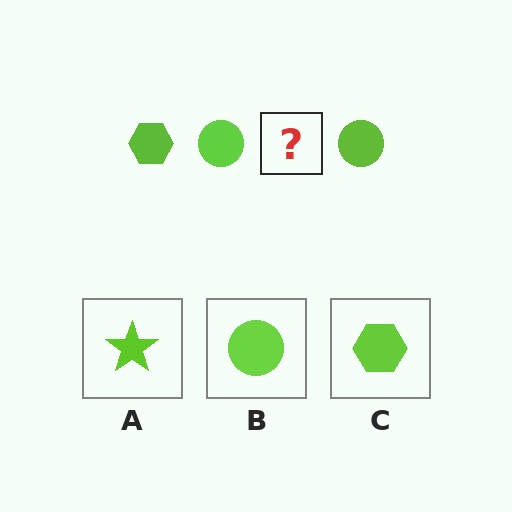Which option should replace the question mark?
Option C.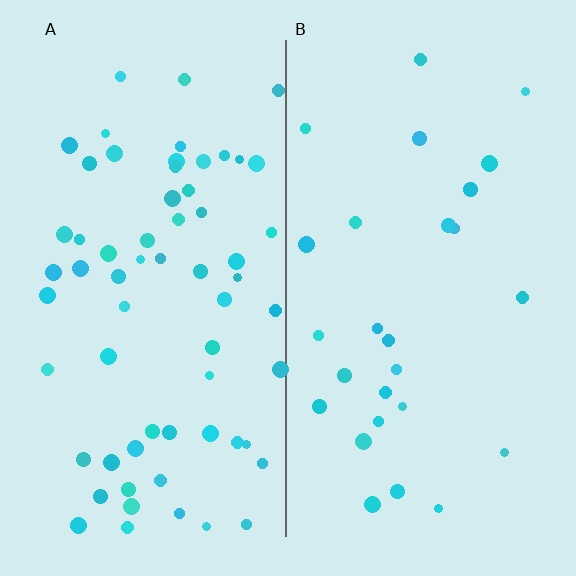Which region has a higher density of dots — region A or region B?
A (the left).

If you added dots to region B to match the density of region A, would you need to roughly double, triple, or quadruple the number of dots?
Approximately double.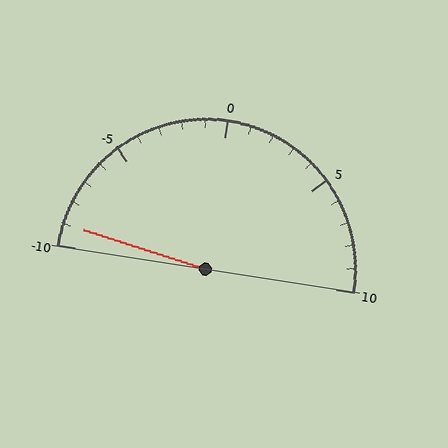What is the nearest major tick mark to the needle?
The nearest major tick mark is -10.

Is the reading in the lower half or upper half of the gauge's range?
The reading is in the lower half of the range (-10 to 10).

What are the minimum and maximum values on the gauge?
The gauge ranges from -10 to 10.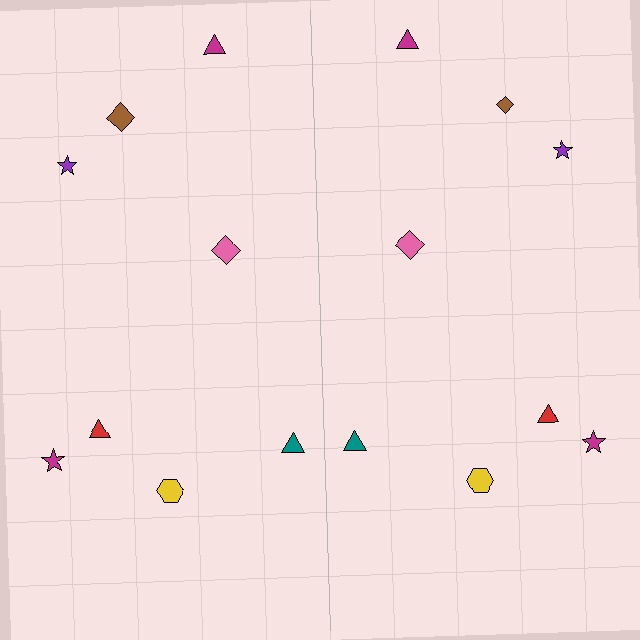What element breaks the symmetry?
The brown diamond on the right side has a different size than its mirror counterpart.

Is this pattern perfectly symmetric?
No, the pattern is not perfectly symmetric. The brown diamond on the right side has a different size than its mirror counterpart.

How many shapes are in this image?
There are 16 shapes in this image.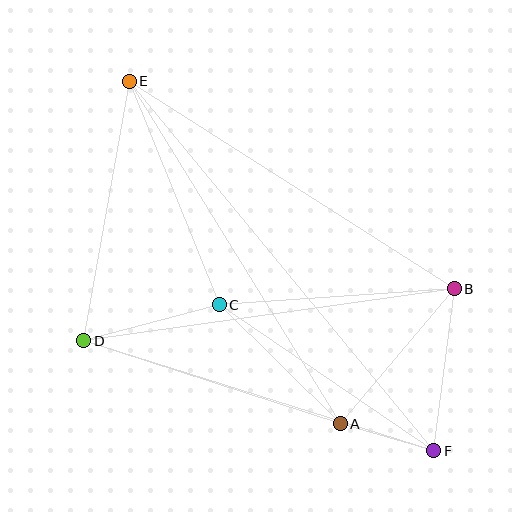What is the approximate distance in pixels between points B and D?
The distance between B and D is approximately 374 pixels.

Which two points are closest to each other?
Points A and F are closest to each other.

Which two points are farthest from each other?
Points E and F are farthest from each other.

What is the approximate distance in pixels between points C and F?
The distance between C and F is approximately 259 pixels.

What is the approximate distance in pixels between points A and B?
The distance between A and B is approximately 177 pixels.